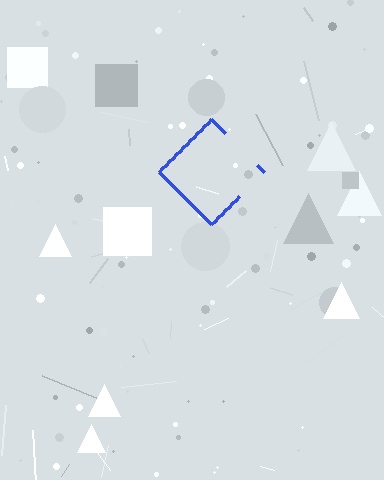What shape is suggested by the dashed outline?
The dashed outline suggests a diamond.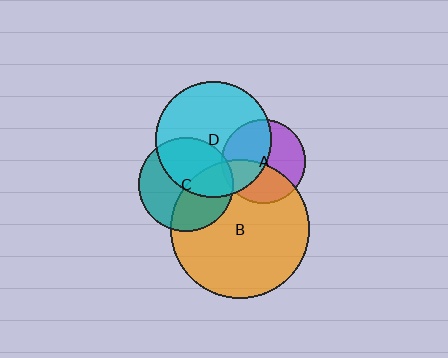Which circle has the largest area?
Circle B (orange).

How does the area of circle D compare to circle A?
Approximately 1.9 times.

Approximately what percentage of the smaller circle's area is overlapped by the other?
Approximately 50%.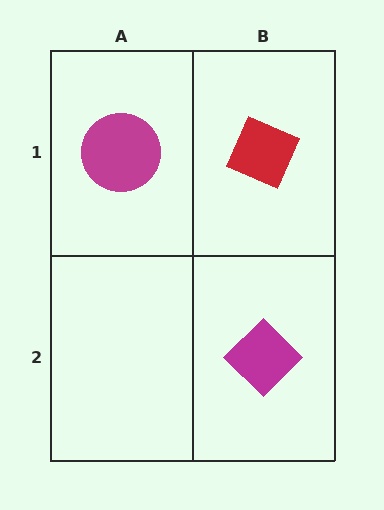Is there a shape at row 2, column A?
No, that cell is empty.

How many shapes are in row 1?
2 shapes.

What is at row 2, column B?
A magenta diamond.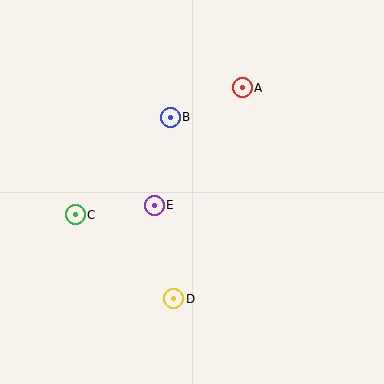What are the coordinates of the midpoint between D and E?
The midpoint between D and E is at (164, 252).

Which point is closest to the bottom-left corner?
Point C is closest to the bottom-left corner.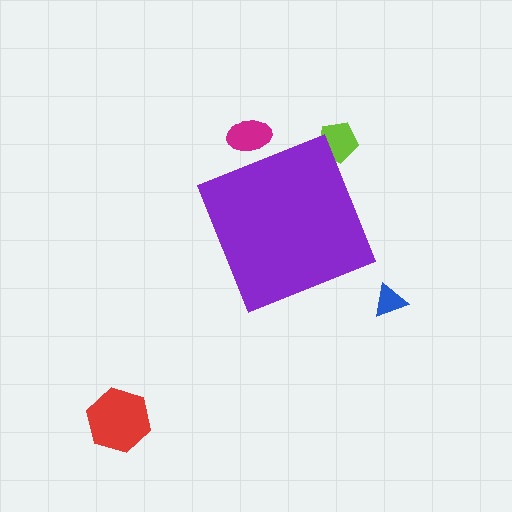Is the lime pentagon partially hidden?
Yes, the lime pentagon is partially hidden behind the purple diamond.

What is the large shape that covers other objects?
A purple diamond.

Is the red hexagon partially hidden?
No, the red hexagon is fully visible.